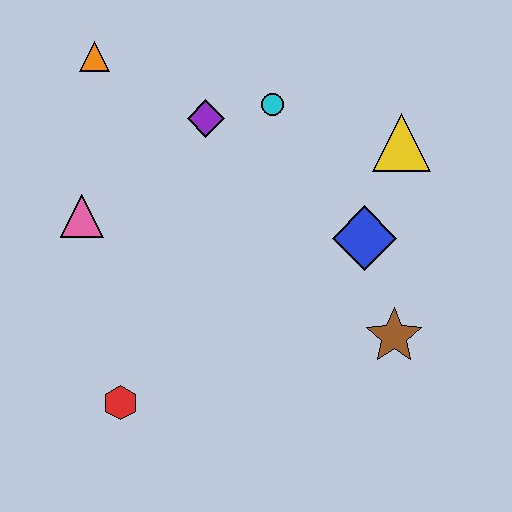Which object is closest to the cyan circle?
The purple diamond is closest to the cyan circle.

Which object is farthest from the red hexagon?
The yellow triangle is farthest from the red hexagon.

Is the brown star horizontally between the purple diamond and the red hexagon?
No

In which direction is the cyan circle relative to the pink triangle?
The cyan circle is to the right of the pink triangle.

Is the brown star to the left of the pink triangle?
No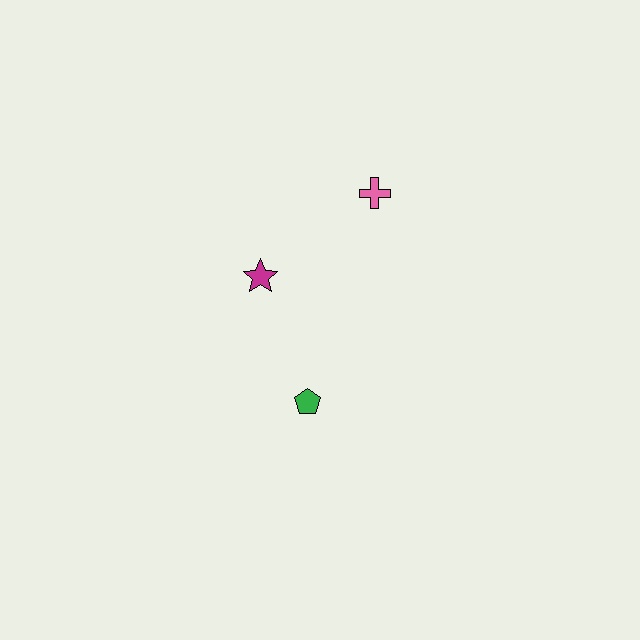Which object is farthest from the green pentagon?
The pink cross is farthest from the green pentagon.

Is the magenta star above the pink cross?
No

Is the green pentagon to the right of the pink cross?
No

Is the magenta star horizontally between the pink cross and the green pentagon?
No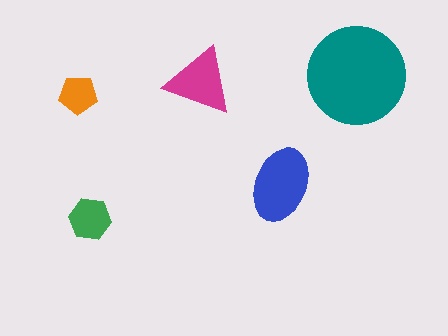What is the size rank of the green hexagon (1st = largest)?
4th.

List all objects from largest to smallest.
The teal circle, the blue ellipse, the magenta triangle, the green hexagon, the orange pentagon.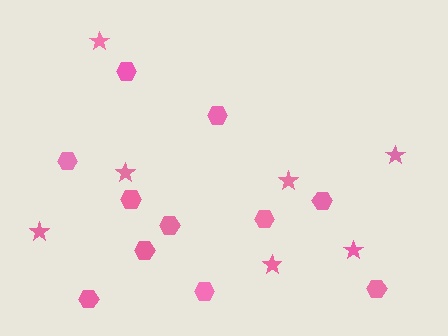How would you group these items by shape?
There are 2 groups: one group of hexagons (11) and one group of stars (7).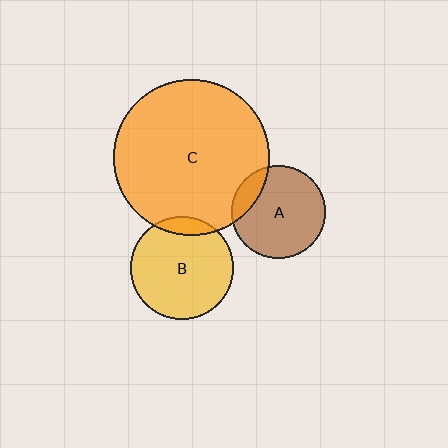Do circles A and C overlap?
Yes.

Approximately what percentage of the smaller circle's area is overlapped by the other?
Approximately 15%.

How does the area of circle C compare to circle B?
Approximately 2.3 times.